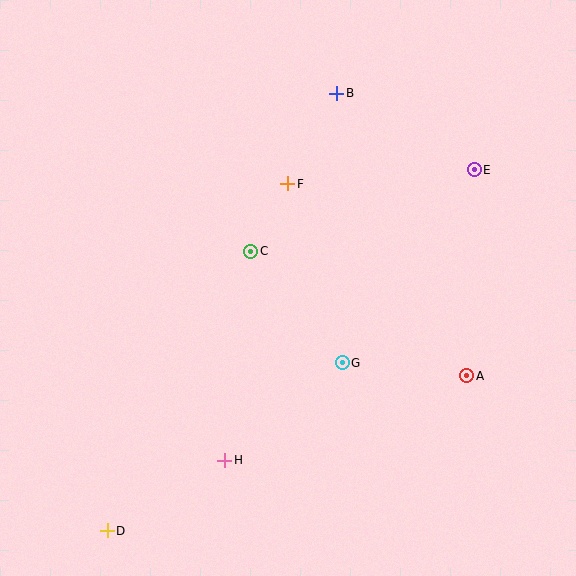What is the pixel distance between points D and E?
The distance between D and E is 515 pixels.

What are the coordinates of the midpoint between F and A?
The midpoint between F and A is at (377, 280).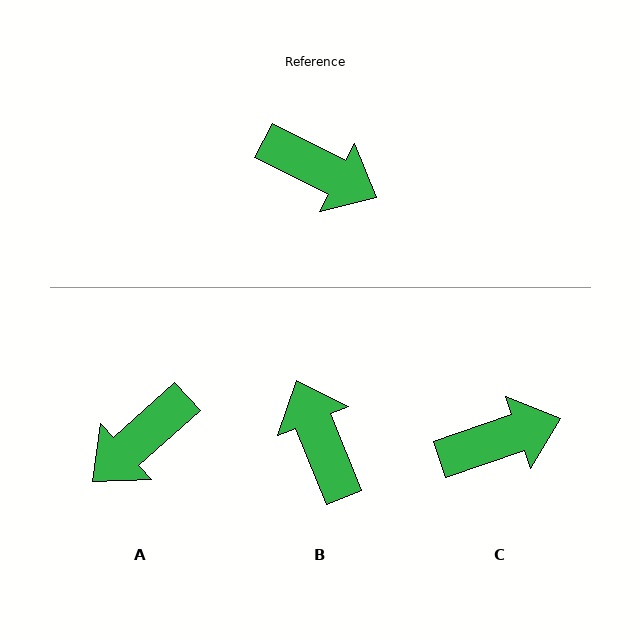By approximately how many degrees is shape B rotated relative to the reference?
Approximately 139 degrees counter-clockwise.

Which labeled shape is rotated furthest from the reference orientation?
B, about 139 degrees away.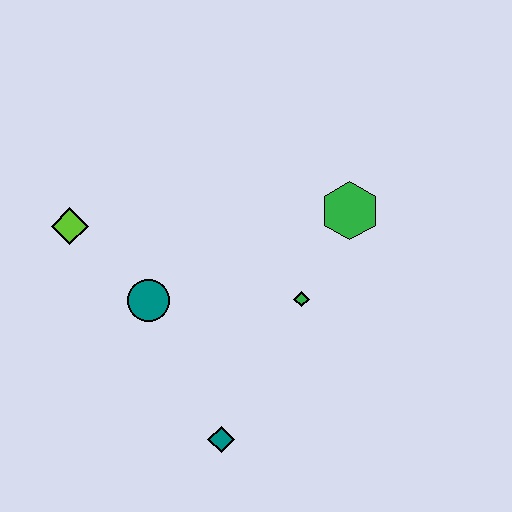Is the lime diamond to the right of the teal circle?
No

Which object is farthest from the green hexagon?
The lime diamond is farthest from the green hexagon.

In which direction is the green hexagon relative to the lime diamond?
The green hexagon is to the right of the lime diamond.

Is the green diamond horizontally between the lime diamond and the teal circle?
No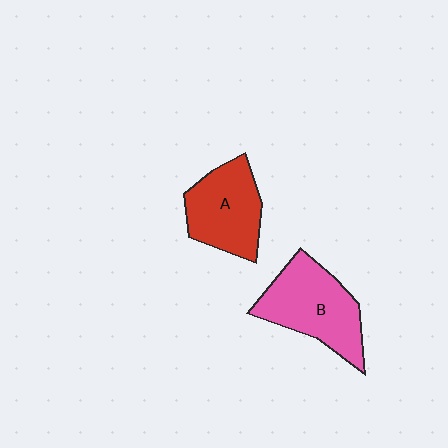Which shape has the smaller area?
Shape A (red).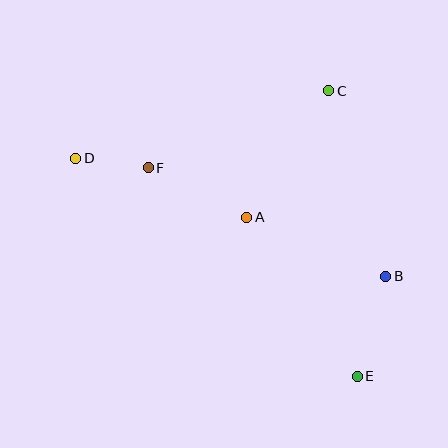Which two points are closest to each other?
Points D and F are closest to each other.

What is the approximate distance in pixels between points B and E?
The distance between B and E is approximately 104 pixels.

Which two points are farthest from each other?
Points D and E are farthest from each other.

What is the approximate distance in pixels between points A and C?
The distance between A and C is approximately 150 pixels.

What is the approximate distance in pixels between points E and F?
The distance between E and F is approximately 295 pixels.